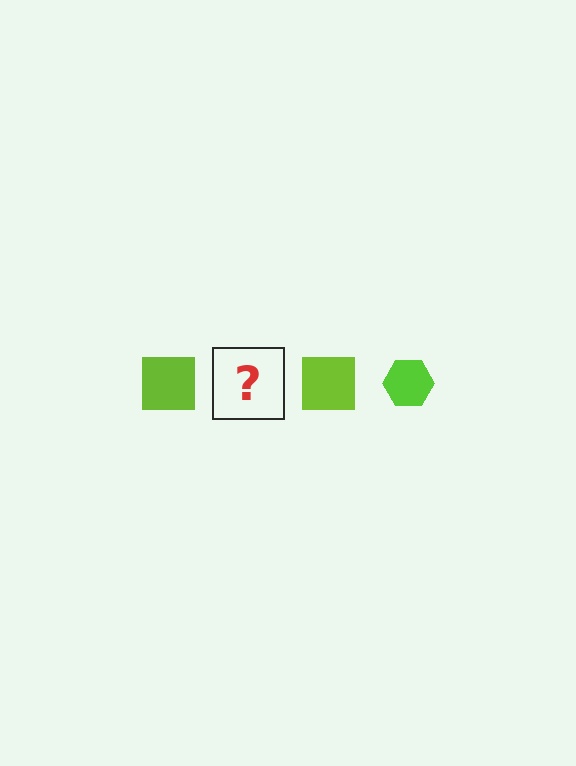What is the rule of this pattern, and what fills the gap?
The rule is that the pattern cycles through square, hexagon shapes in lime. The gap should be filled with a lime hexagon.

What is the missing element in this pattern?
The missing element is a lime hexagon.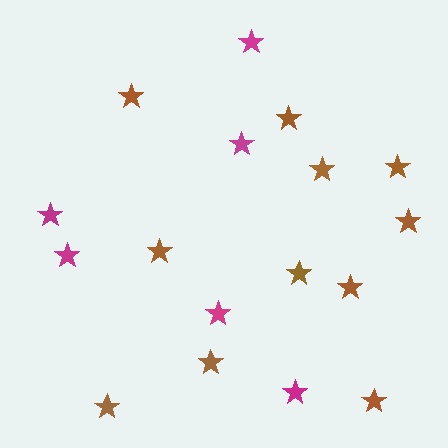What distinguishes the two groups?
There are 2 groups: one group of brown stars (11) and one group of magenta stars (6).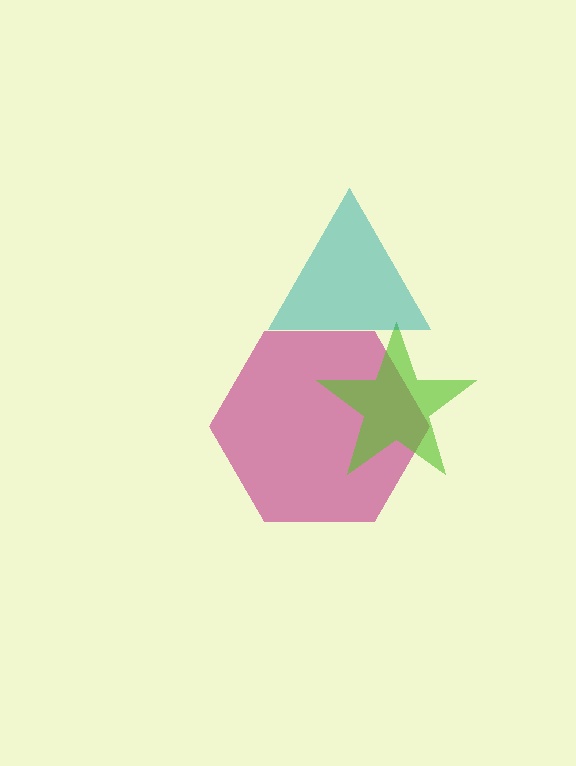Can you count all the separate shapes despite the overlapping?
Yes, there are 3 separate shapes.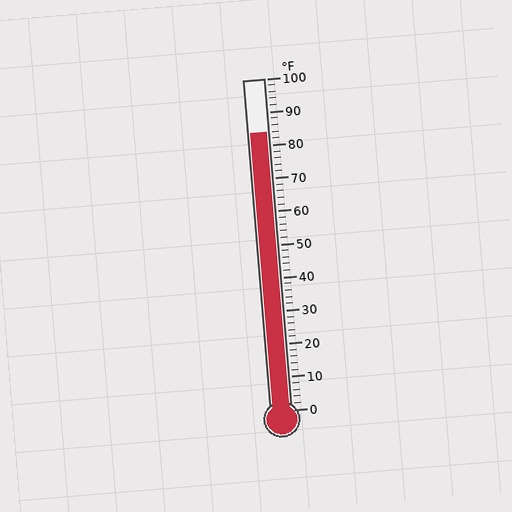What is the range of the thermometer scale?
The thermometer scale ranges from 0°F to 100°F.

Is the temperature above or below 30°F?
The temperature is above 30°F.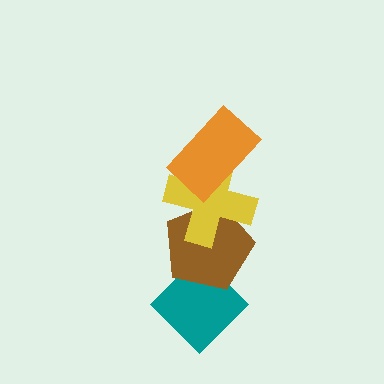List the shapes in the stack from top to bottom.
From top to bottom: the orange rectangle, the yellow cross, the brown pentagon, the teal diamond.